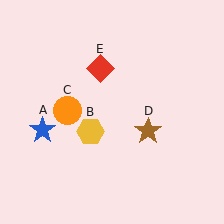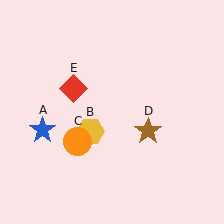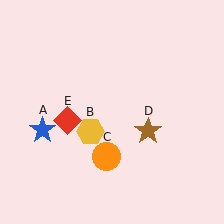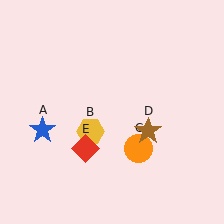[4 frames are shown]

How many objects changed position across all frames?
2 objects changed position: orange circle (object C), red diamond (object E).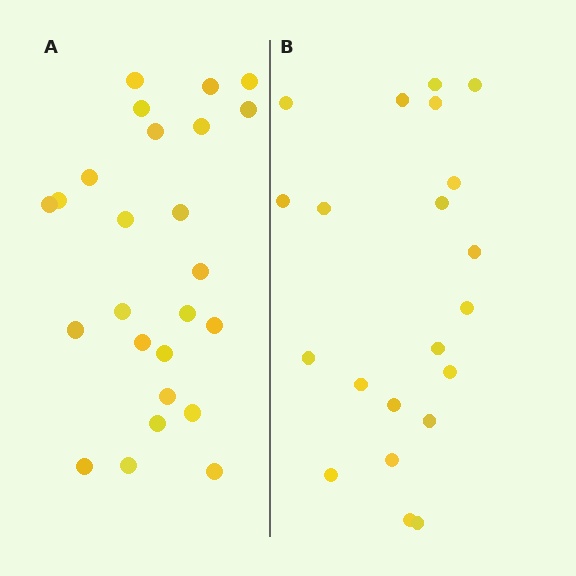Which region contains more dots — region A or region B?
Region A (the left region) has more dots.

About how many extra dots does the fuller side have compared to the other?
Region A has about 4 more dots than region B.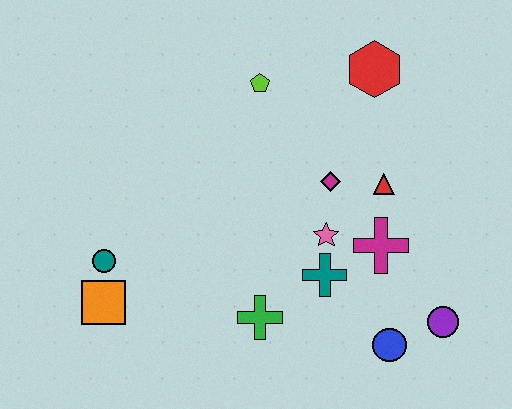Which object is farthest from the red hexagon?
The orange square is farthest from the red hexagon.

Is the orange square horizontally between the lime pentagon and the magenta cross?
No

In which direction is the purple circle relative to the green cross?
The purple circle is to the right of the green cross.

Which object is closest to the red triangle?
The magenta diamond is closest to the red triangle.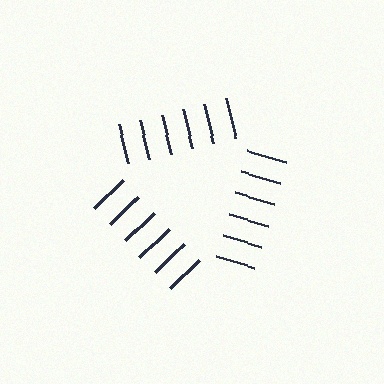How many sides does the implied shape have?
3 sides — the line-ends trace a triangle.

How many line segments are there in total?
18 — 6 along each of the 3 edges.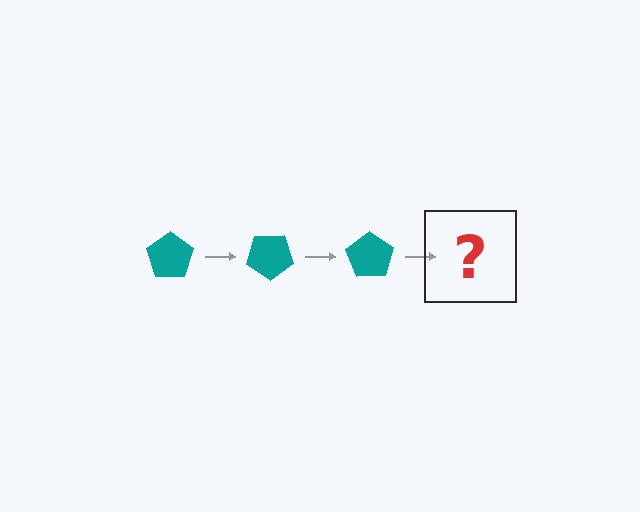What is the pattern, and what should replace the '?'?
The pattern is that the pentagon rotates 35 degrees each step. The '?' should be a teal pentagon rotated 105 degrees.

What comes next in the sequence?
The next element should be a teal pentagon rotated 105 degrees.